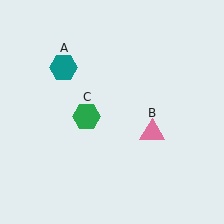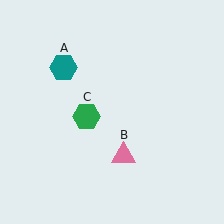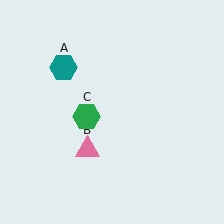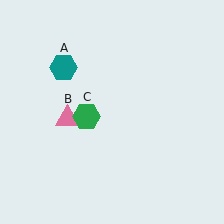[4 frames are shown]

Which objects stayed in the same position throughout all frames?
Teal hexagon (object A) and green hexagon (object C) remained stationary.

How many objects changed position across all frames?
1 object changed position: pink triangle (object B).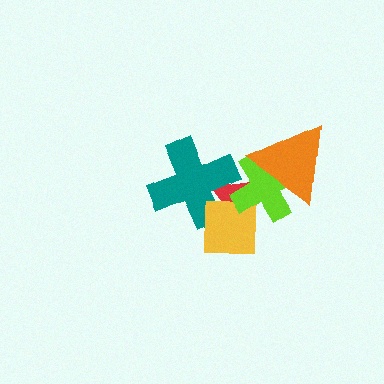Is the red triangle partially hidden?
Yes, it is partially covered by another shape.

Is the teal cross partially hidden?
Yes, it is partially covered by another shape.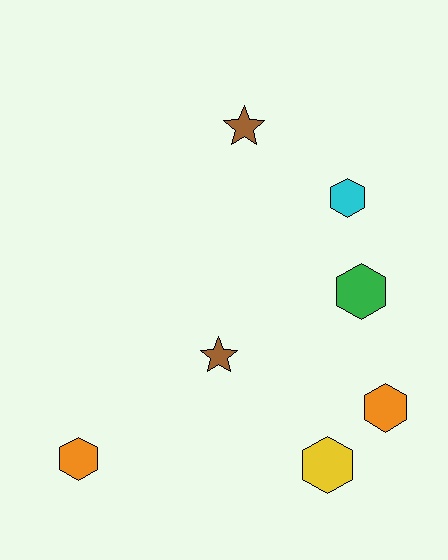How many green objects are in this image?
There is 1 green object.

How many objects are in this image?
There are 7 objects.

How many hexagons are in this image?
There are 5 hexagons.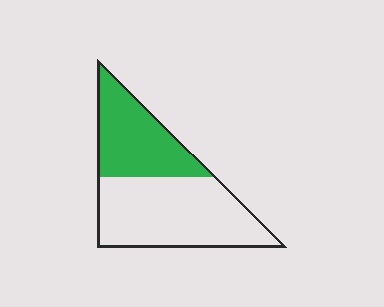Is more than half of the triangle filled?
No.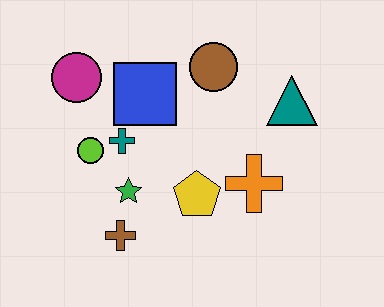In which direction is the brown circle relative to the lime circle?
The brown circle is to the right of the lime circle.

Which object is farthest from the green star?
The teal triangle is farthest from the green star.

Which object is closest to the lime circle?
The teal cross is closest to the lime circle.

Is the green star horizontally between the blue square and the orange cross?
No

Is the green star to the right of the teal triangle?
No